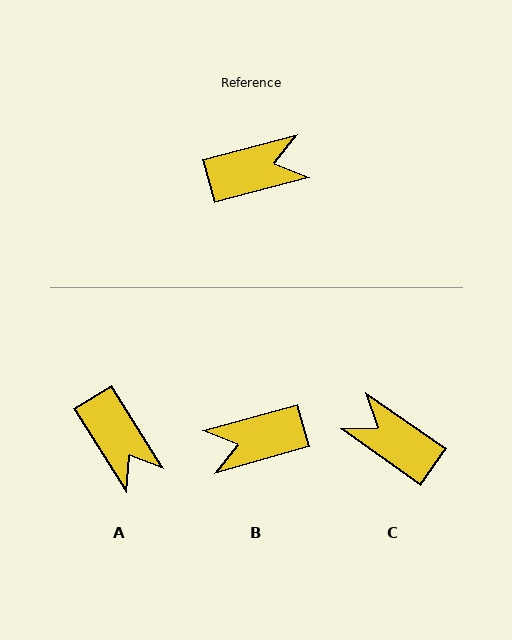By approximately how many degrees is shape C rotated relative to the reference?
Approximately 130 degrees counter-clockwise.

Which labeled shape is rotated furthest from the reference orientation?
B, about 179 degrees away.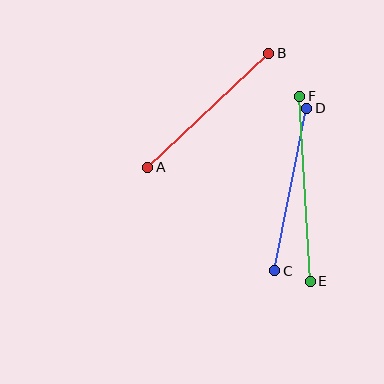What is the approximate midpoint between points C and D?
The midpoint is at approximately (291, 189) pixels.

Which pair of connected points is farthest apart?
Points E and F are farthest apart.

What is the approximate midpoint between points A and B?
The midpoint is at approximately (208, 110) pixels.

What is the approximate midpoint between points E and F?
The midpoint is at approximately (305, 189) pixels.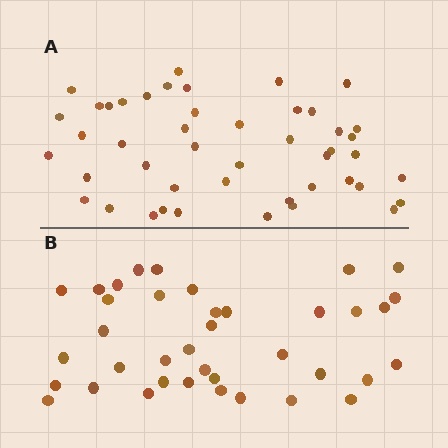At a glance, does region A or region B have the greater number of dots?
Region A (the top region) has more dots.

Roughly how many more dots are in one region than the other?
Region A has roughly 8 or so more dots than region B.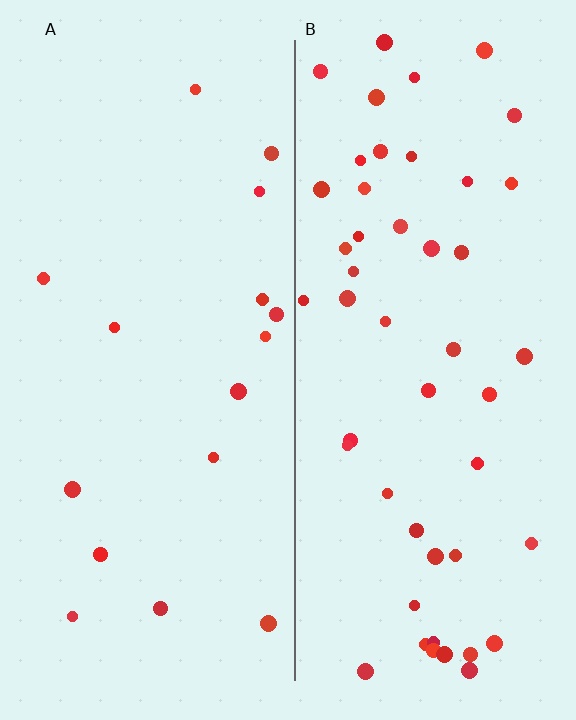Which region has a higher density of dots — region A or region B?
B (the right).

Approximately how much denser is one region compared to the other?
Approximately 3.0× — region B over region A.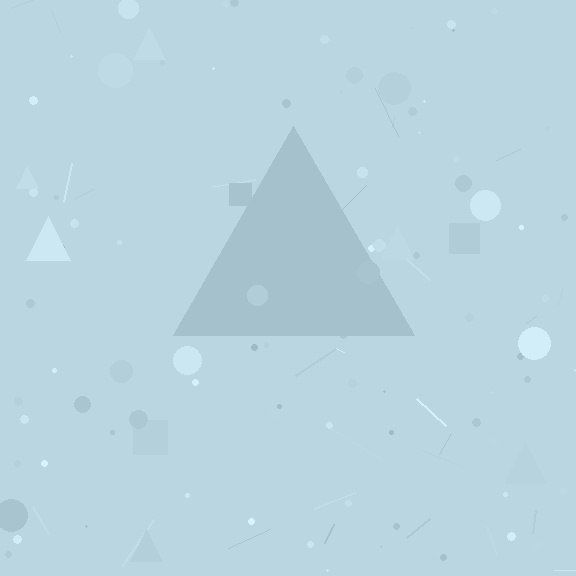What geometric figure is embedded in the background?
A triangle is embedded in the background.